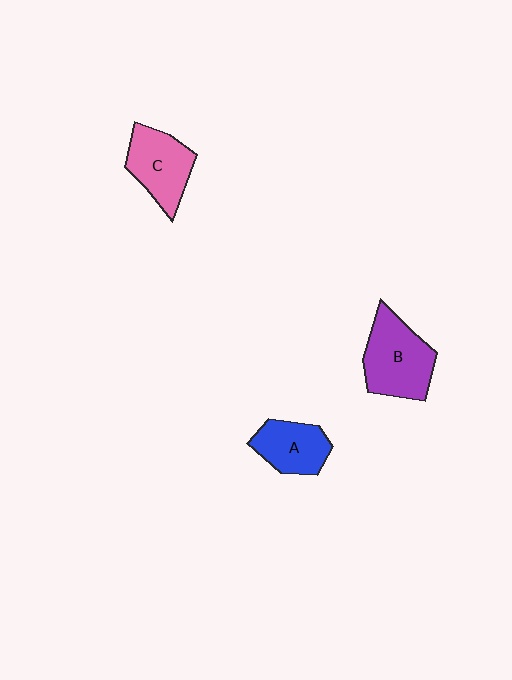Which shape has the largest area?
Shape B (purple).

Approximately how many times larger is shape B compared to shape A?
Approximately 1.4 times.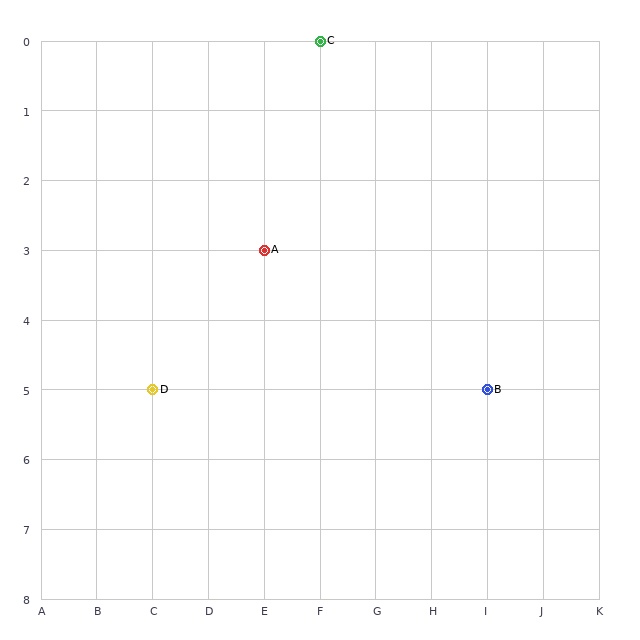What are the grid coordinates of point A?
Point A is at grid coordinates (E, 3).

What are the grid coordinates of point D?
Point D is at grid coordinates (C, 5).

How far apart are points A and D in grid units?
Points A and D are 2 columns and 2 rows apart (about 2.8 grid units diagonally).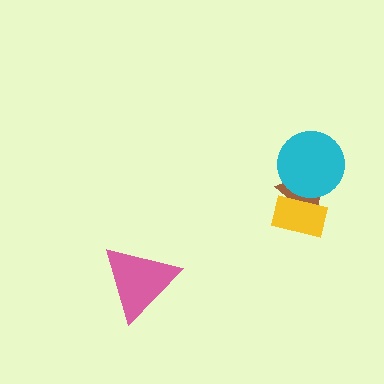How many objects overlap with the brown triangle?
2 objects overlap with the brown triangle.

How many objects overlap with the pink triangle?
0 objects overlap with the pink triangle.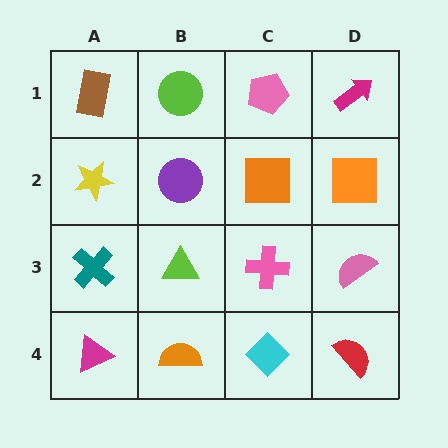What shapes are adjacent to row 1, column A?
A yellow star (row 2, column A), a lime circle (row 1, column B).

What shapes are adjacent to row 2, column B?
A lime circle (row 1, column B), a lime triangle (row 3, column B), a yellow star (row 2, column A), an orange square (row 2, column C).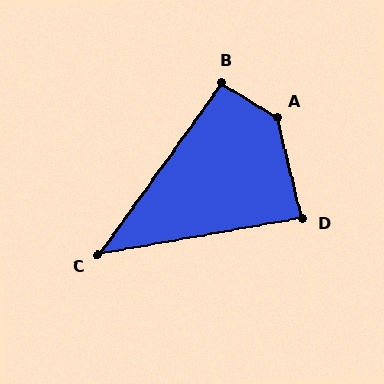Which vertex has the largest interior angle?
A, at approximately 136 degrees.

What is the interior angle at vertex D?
Approximately 86 degrees (approximately right).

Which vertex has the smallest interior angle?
C, at approximately 44 degrees.